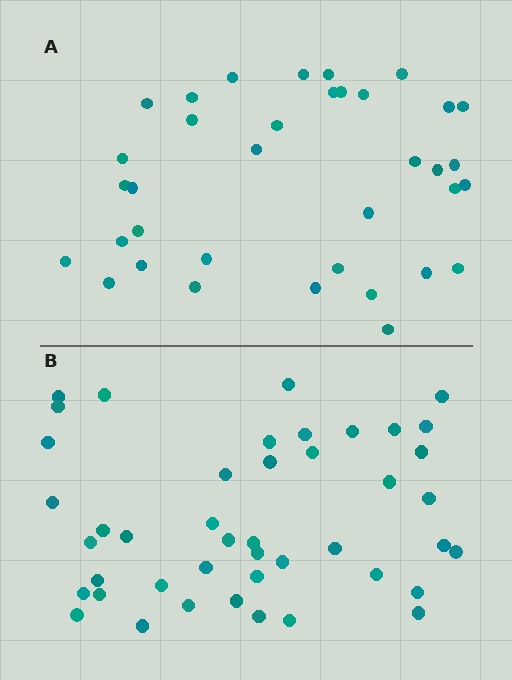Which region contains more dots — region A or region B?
Region B (the bottom region) has more dots.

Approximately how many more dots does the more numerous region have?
Region B has roughly 8 or so more dots than region A.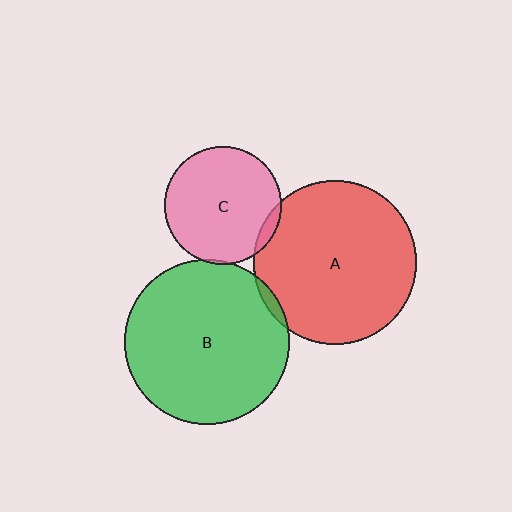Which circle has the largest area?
Circle B (green).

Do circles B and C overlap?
Yes.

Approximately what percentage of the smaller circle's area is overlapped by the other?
Approximately 5%.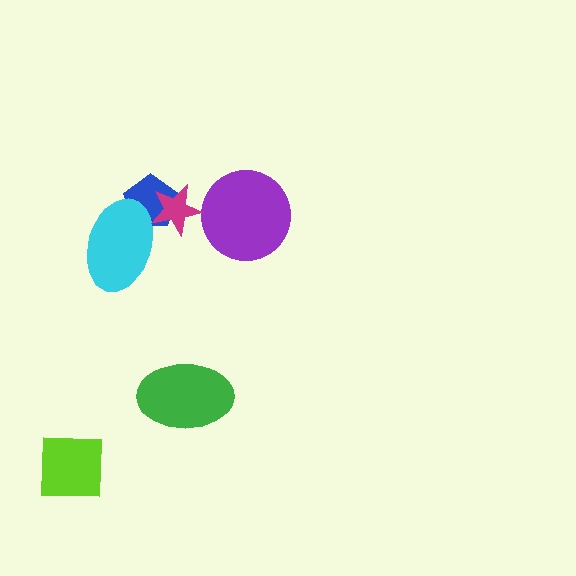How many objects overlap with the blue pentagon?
2 objects overlap with the blue pentagon.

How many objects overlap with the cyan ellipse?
2 objects overlap with the cyan ellipse.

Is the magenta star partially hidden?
No, no other shape covers it.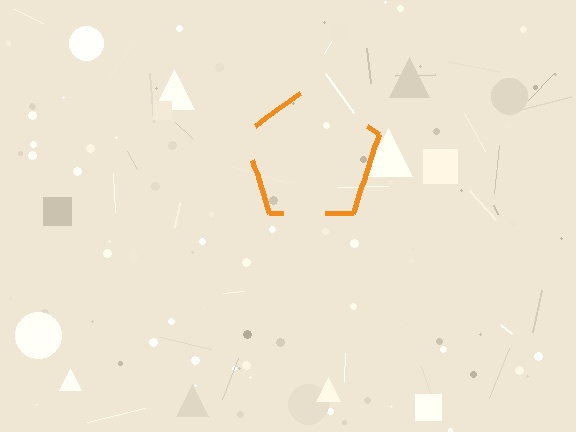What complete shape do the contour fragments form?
The contour fragments form a pentagon.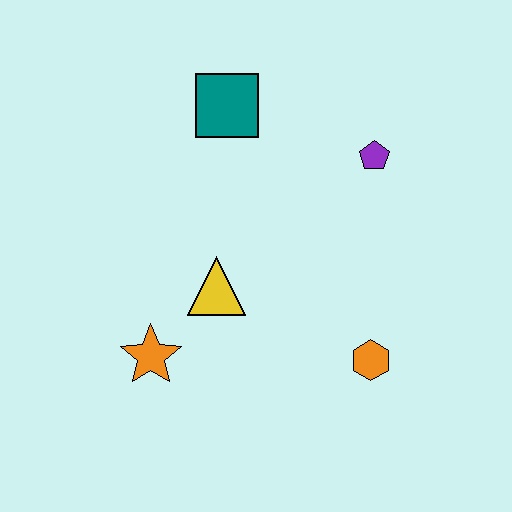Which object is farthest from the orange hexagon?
The teal square is farthest from the orange hexagon.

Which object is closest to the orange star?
The yellow triangle is closest to the orange star.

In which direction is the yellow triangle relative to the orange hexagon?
The yellow triangle is to the left of the orange hexagon.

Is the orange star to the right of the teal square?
No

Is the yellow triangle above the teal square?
No